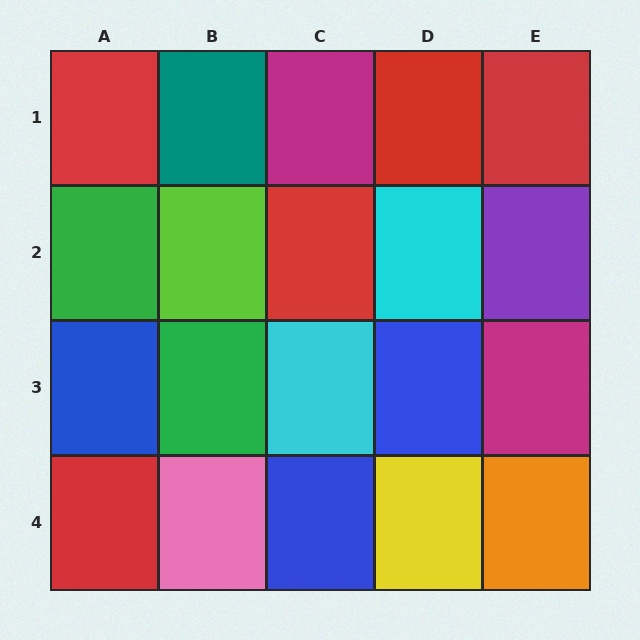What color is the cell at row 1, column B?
Teal.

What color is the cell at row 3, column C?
Cyan.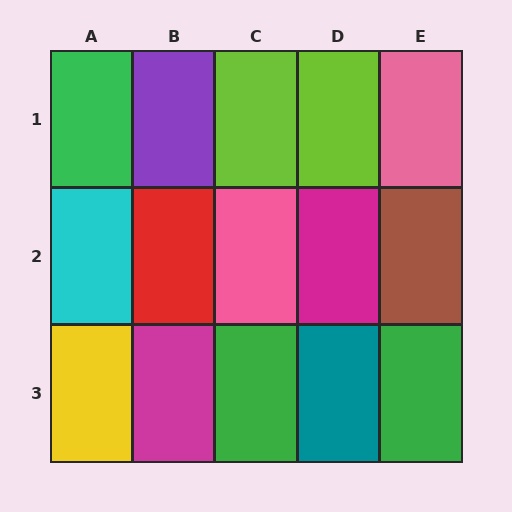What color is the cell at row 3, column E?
Green.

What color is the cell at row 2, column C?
Pink.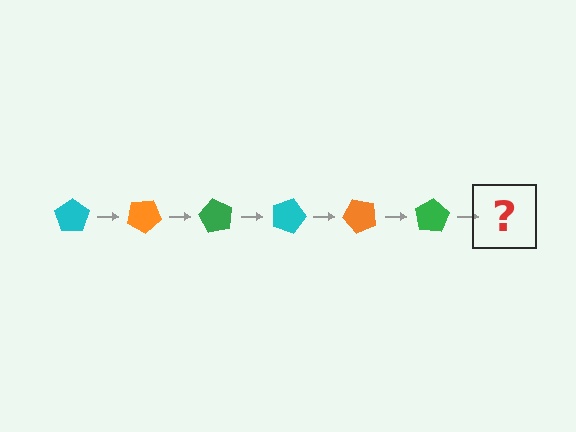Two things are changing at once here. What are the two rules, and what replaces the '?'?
The two rules are that it rotates 30 degrees each step and the color cycles through cyan, orange, and green. The '?' should be a cyan pentagon, rotated 180 degrees from the start.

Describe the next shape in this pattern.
It should be a cyan pentagon, rotated 180 degrees from the start.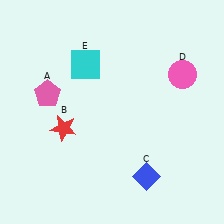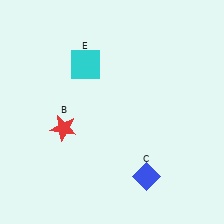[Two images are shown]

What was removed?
The pink circle (D), the pink pentagon (A) were removed in Image 2.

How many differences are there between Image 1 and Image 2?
There are 2 differences between the two images.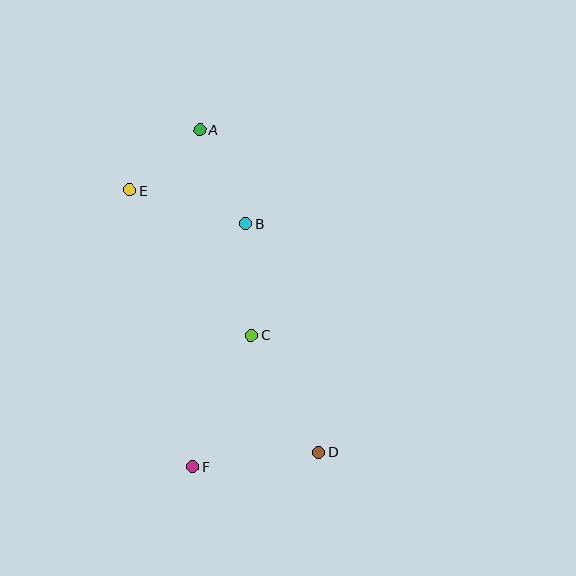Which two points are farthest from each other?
Points A and D are farthest from each other.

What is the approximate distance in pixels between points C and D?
The distance between C and D is approximately 135 pixels.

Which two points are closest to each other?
Points A and E are closest to each other.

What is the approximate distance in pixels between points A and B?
The distance between A and B is approximately 105 pixels.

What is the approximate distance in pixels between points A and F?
The distance between A and F is approximately 337 pixels.